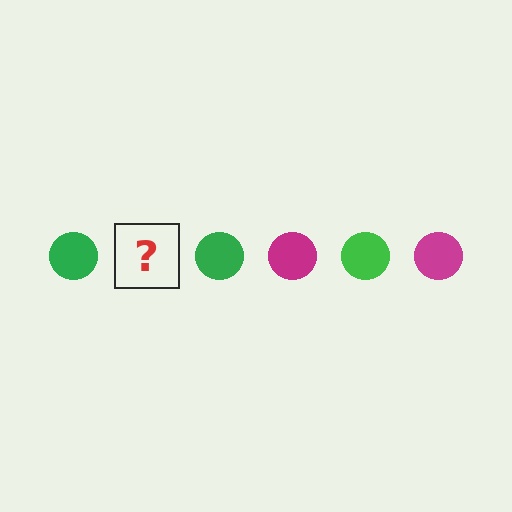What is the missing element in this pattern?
The missing element is a magenta circle.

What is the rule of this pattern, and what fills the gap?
The rule is that the pattern cycles through green, magenta circles. The gap should be filled with a magenta circle.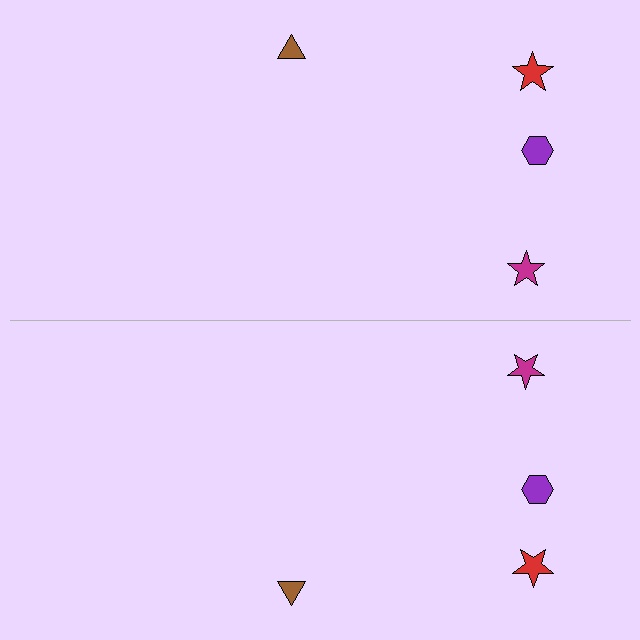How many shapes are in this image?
There are 8 shapes in this image.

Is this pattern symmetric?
Yes, this pattern has bilateral (reflection) symmetry.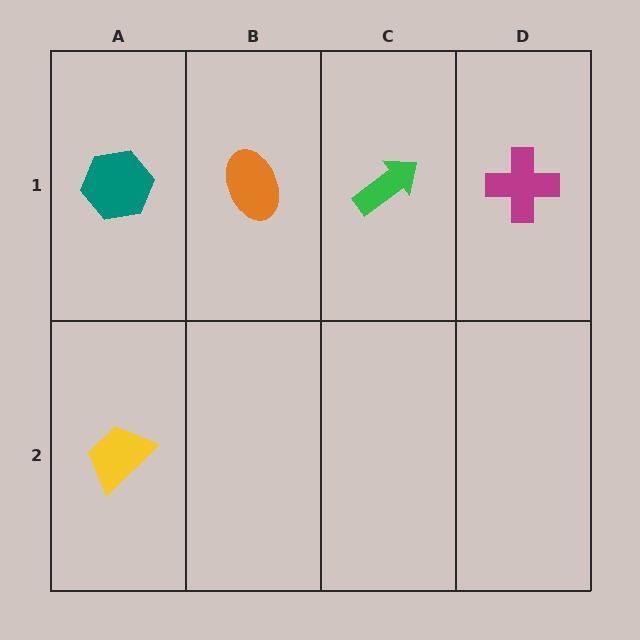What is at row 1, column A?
A teal hexagon.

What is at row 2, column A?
A yellow trapezoid.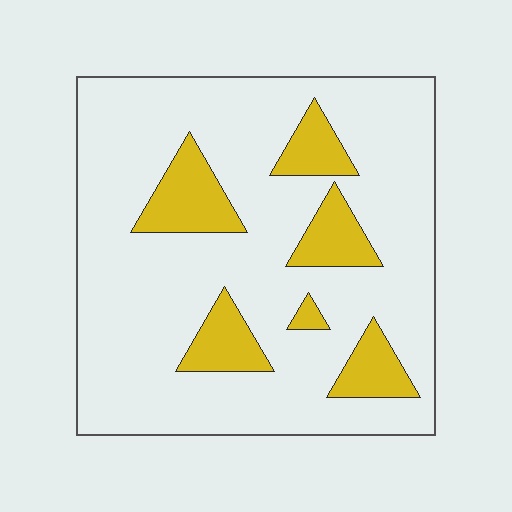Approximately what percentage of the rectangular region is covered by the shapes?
Approximately 20%.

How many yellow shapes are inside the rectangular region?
6.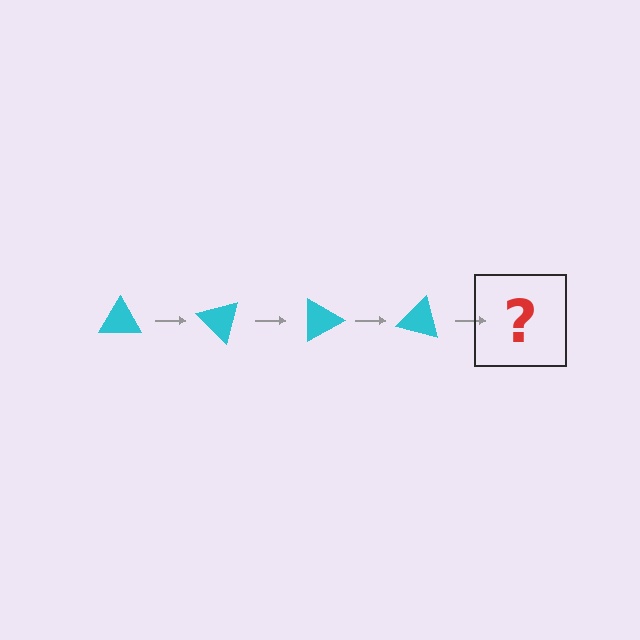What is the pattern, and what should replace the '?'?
The pattern is that the triangle rotates 45 degrees each step. The '?' should be a cyan triangle rotated 180 degrees.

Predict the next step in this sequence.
The next step is a cyan triangle rotated 180 degrees.